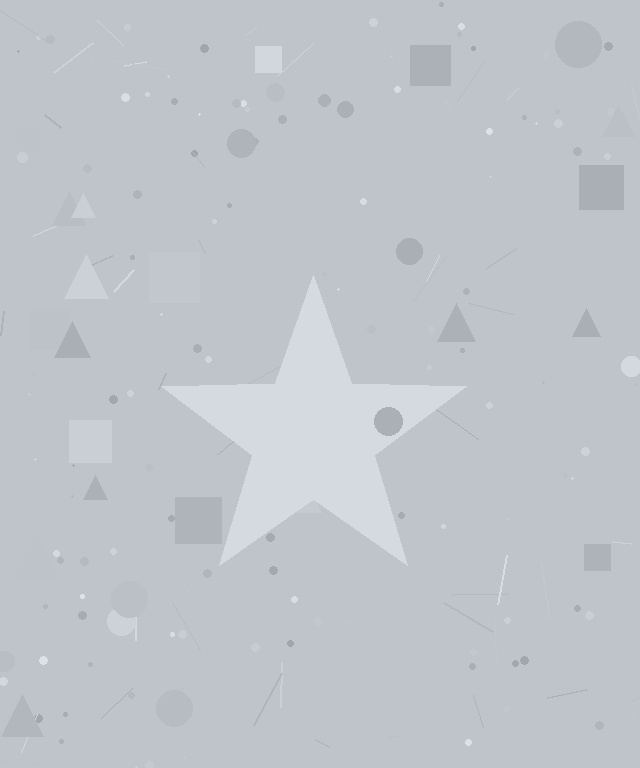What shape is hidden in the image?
A star is hidden in the image.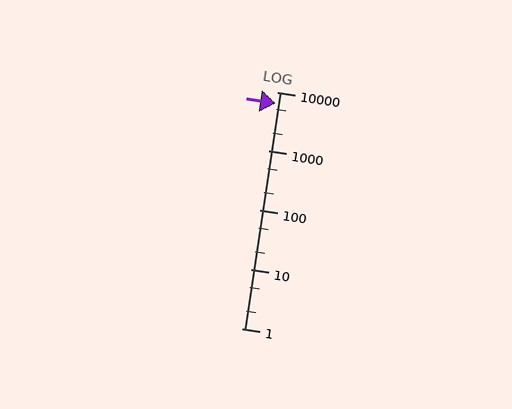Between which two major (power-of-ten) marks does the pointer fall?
The pointer is between 1000 and 10000.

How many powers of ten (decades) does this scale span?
The scale spans 4 decades, from 1 to 10000.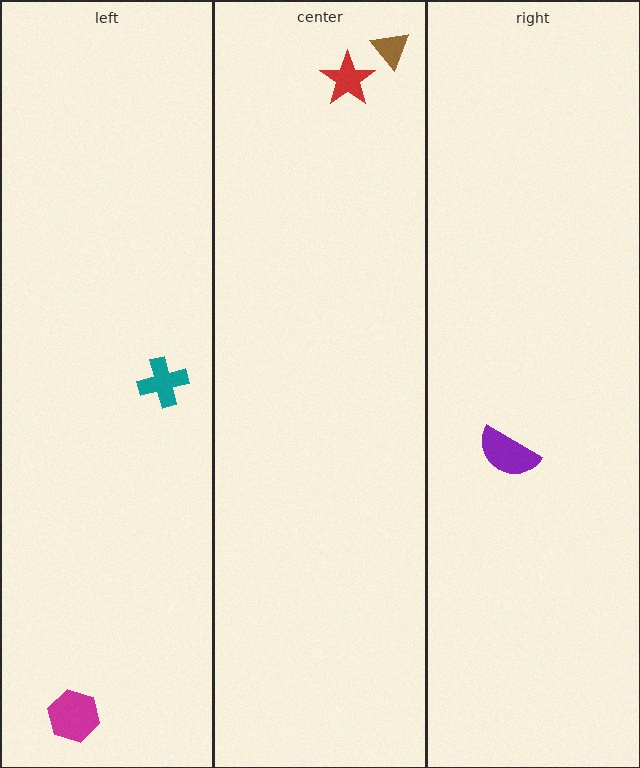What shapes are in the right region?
The purple semicircle.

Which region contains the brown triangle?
The center region.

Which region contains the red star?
The center region.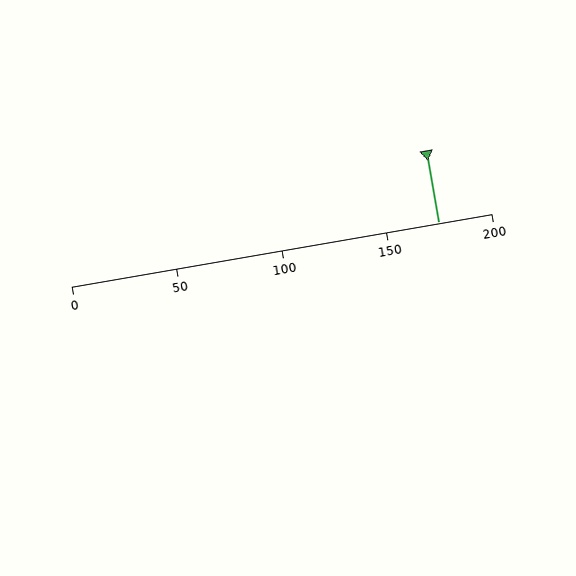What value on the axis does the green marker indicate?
The marker indicates approximately 175.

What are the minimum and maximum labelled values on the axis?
The axis runs from 0 to 200.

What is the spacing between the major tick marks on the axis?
The major ticks are spaced 50 apart.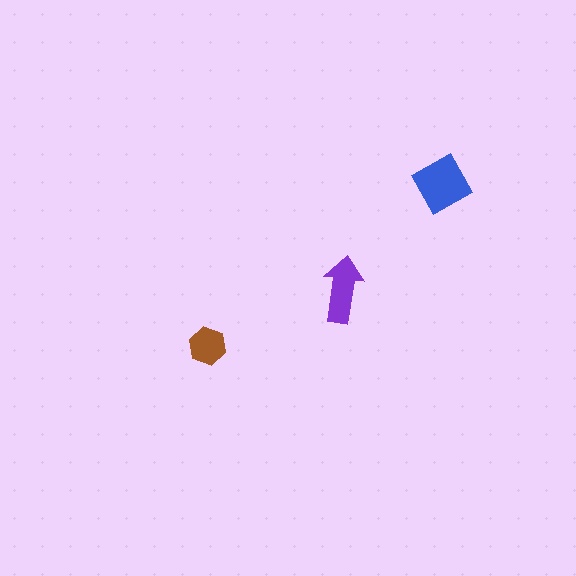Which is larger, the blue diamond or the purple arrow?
The blue diamond.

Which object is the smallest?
The brown hexagon.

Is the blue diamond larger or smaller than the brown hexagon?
Larger.